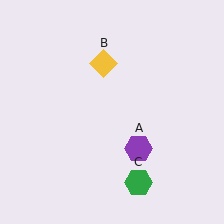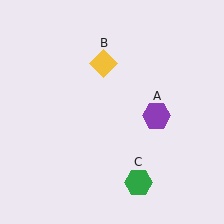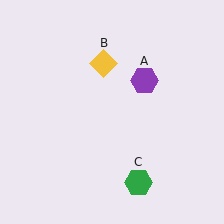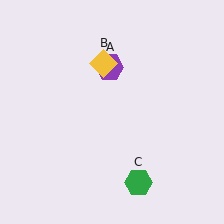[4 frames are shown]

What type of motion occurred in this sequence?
The purple hexagon (object A) rotated counterclockwise around the center of the scene.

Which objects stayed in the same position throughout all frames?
Yellow diamond (object B) and green hexagon (object C) remained stationary.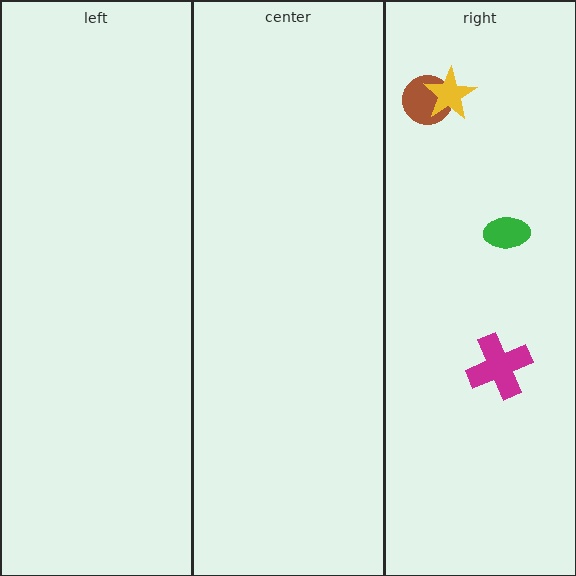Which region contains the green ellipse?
The right region.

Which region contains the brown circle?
The right region.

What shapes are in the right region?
The green ellipse, the brown circle, the yellow star, the magenta cross.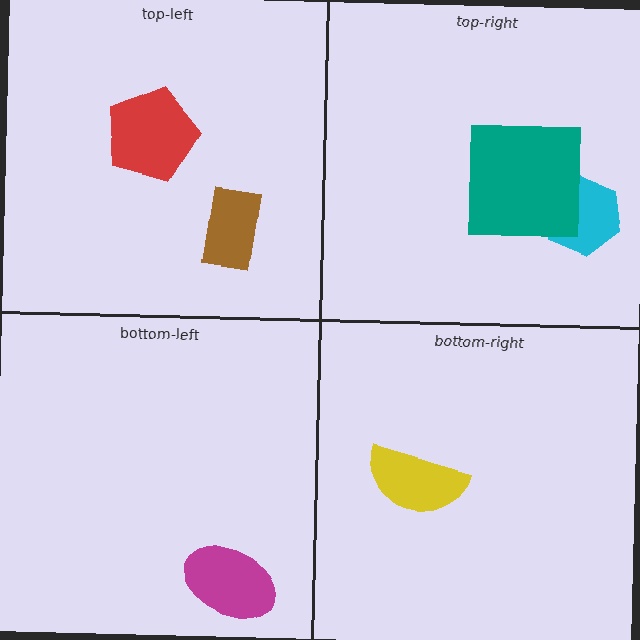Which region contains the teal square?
The top-right region.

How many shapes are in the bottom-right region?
1.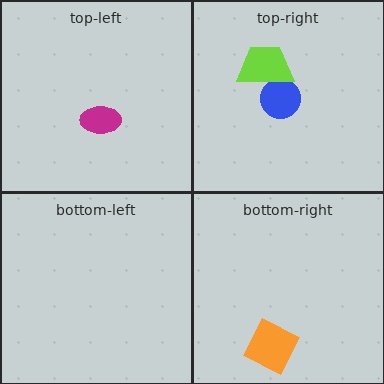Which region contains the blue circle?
The top-right region.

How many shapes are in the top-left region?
1.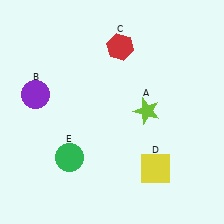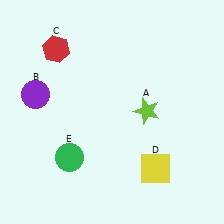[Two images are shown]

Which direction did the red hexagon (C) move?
The red hexagon (C) moved left.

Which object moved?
The red hexagon (C) moved left.